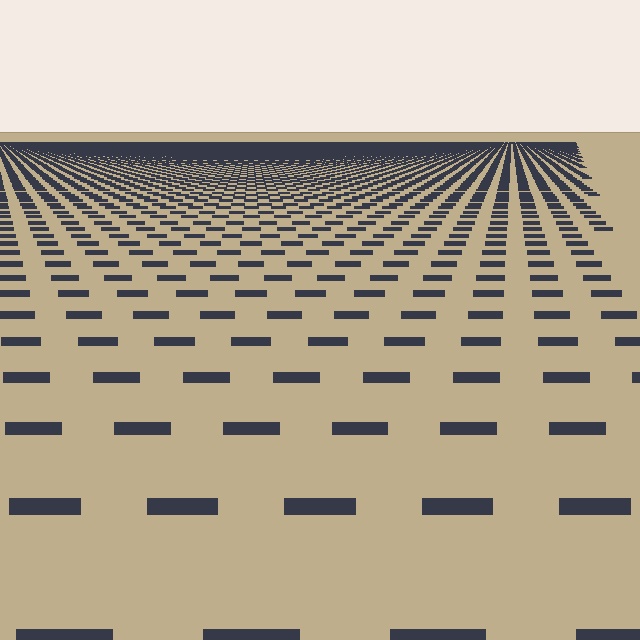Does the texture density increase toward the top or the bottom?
Density increases toward the top.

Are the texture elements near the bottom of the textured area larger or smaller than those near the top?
Larger. Near the bottom, elements are closer to the viewer and appear at a bigger on-screen size.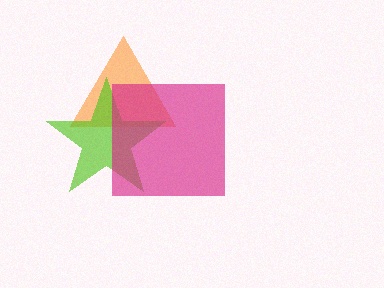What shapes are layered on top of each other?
The layered shapes are: an orange triangle, a lime star, a magenta square.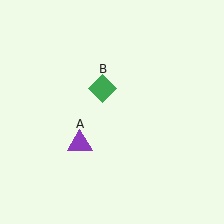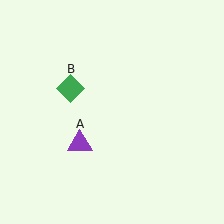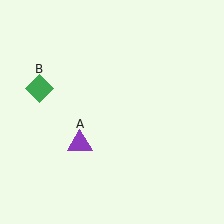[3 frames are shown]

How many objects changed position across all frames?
1 object changed position: green diamond (object B).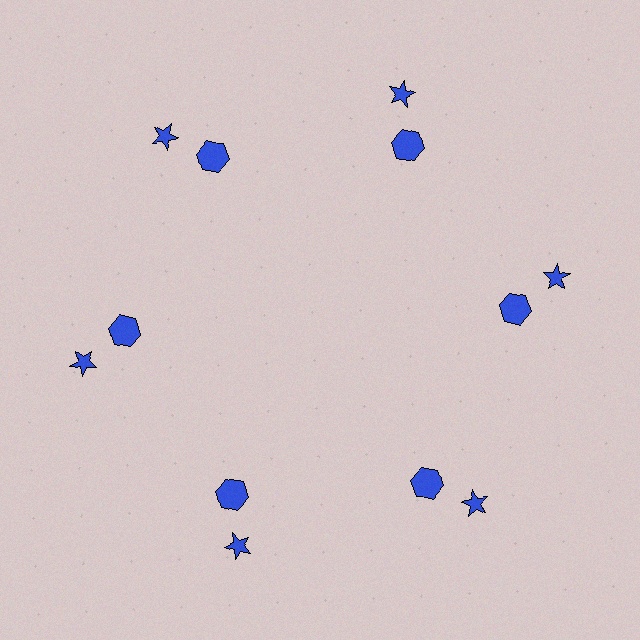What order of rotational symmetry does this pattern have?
This pattern has 6-fold rotational symmetry.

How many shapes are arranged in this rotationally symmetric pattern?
There are 12 shapes, arranged in 6 groups of 2.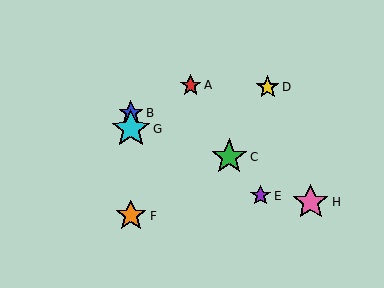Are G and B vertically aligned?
Yes, both are at x≈131.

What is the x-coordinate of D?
Object D is at x≈268.